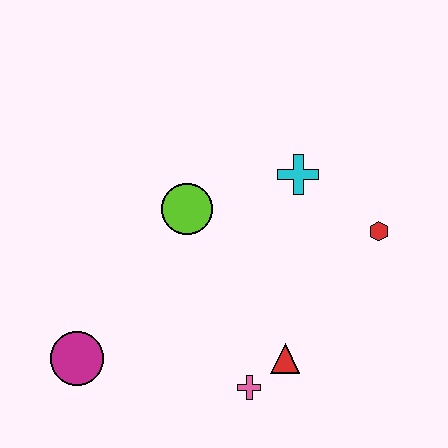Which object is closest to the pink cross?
The red triangle is closest to the pink cross.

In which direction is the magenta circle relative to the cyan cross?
The magenta circle is to the left of the cyan cross.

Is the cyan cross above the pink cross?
Yes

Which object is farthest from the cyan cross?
The magenta circle is farthest from the cyan cross.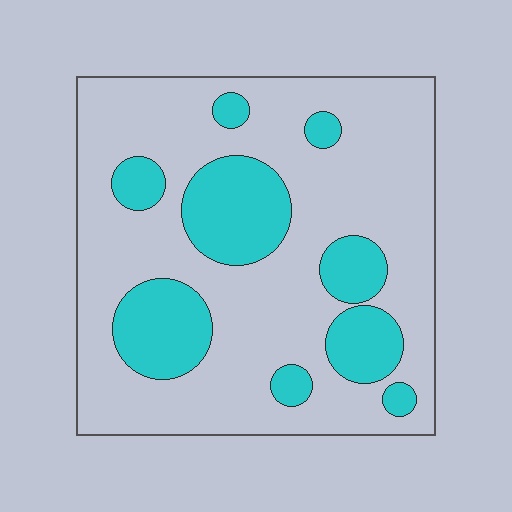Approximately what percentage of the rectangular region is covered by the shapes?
Approximately 25%.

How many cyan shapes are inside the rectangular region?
9.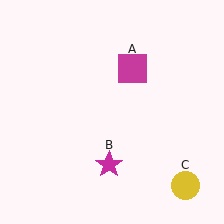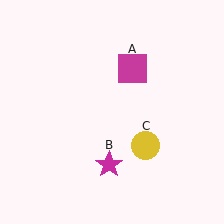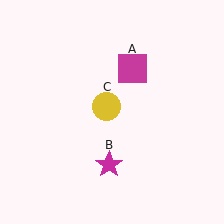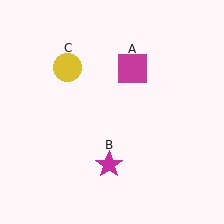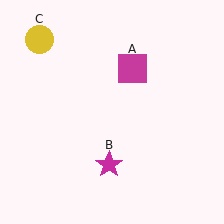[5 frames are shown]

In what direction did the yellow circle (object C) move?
The yellow circle (object C) moved up and to the left.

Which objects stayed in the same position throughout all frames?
Magenta square (object A) and magenta star (object B) remained stationary.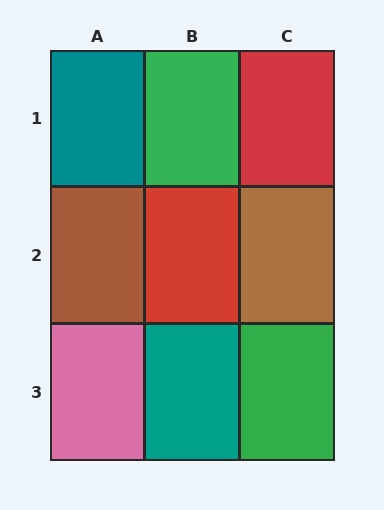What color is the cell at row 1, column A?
Teal.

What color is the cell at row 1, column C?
Red.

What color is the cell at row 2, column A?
Brown.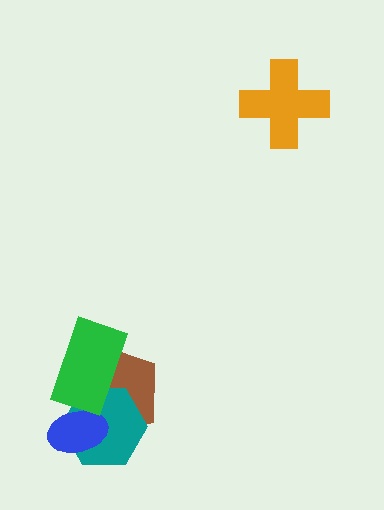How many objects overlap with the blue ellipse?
3 objects overlap with the blue ellipse.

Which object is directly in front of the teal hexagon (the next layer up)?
The blue ellipse is directly in front of the teal hexagon.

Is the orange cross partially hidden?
No, no other shape covers it.